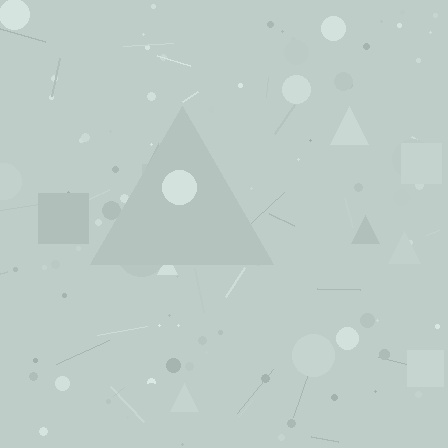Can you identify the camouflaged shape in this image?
The camouflaged shape is a triangle.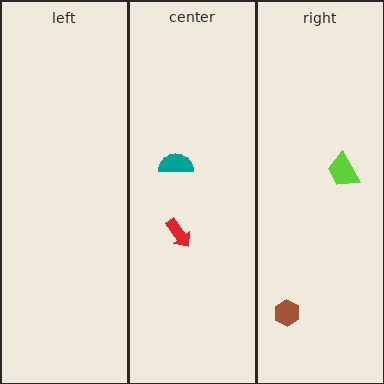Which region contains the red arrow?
The center region.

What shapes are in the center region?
The teal semicircle, the red arrow.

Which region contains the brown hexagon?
The right region.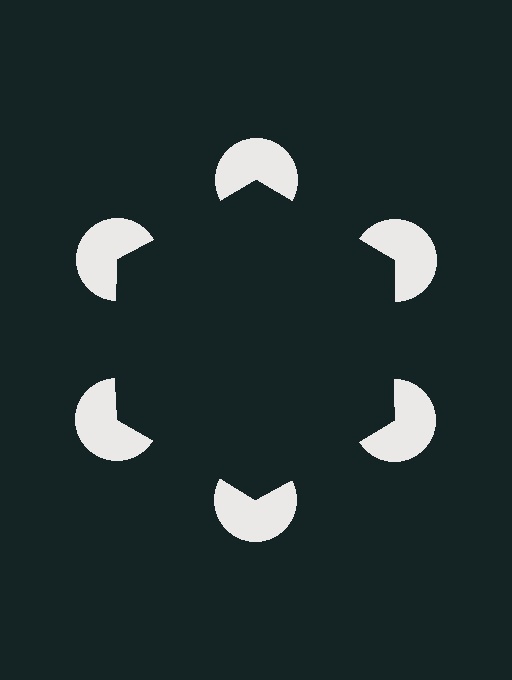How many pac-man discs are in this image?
There are 6 — one at each vertex of the illusory hexagon.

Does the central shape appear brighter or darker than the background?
It typically appears slightly darker than the background, even though no actual brightness change is drawn.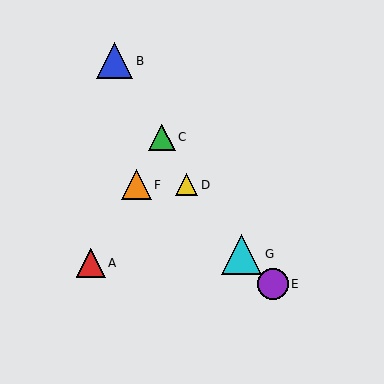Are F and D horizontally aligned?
Yes, both are at y≈185.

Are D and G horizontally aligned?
No, D is at y≈185 and G is at y≈254.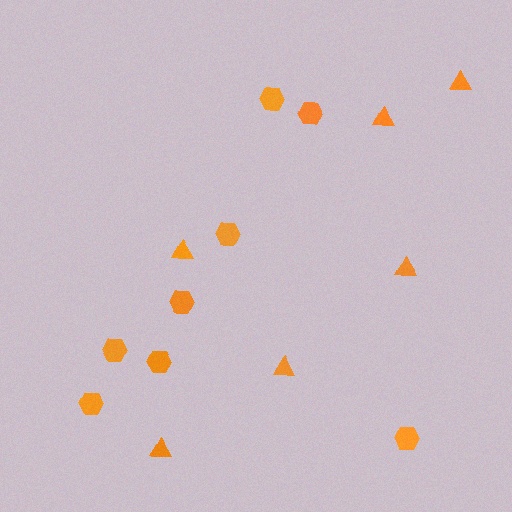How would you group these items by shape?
There are 2 groups: one group of hexagons (8) and one group of triangles (6).